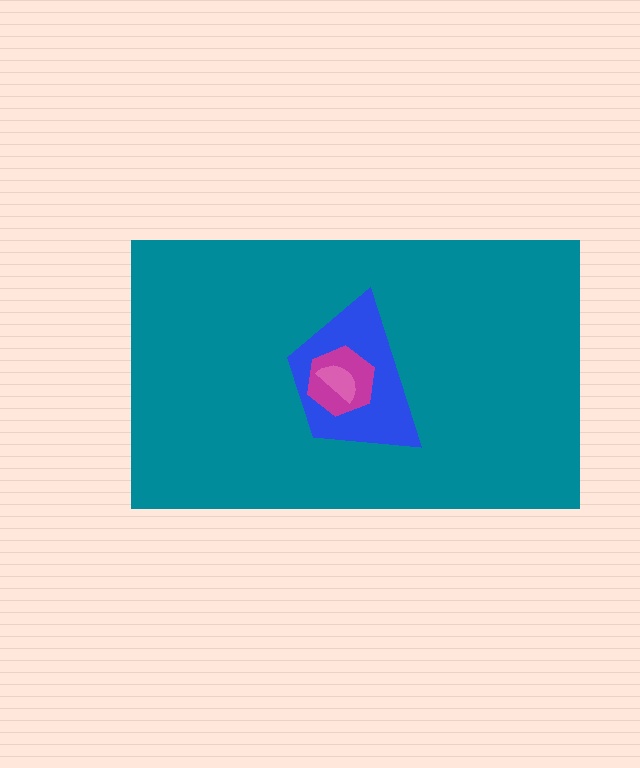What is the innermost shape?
The pink semicircle.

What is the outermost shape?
The teal rectangle.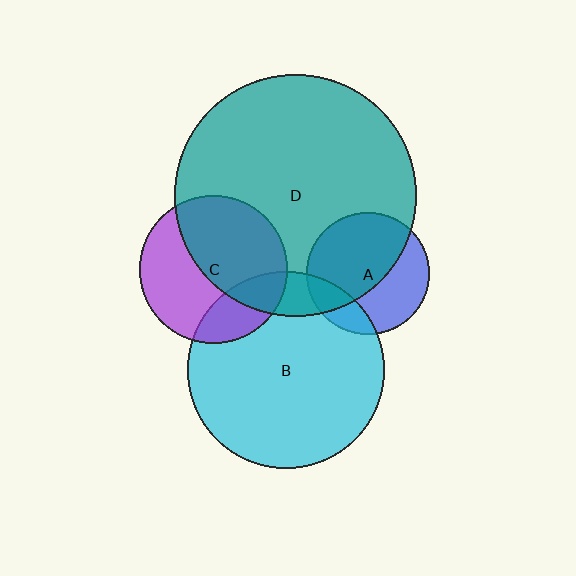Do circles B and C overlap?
Yes.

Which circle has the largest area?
Circle D (teal).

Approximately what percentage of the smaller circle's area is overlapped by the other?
Approximately 25%.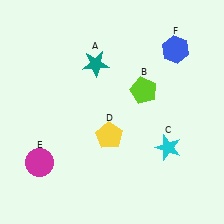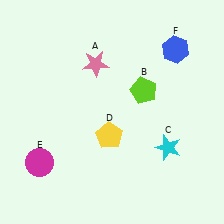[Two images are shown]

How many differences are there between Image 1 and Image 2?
There is 1 difference between the two images.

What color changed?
The star (A) changed from teal in Image 1 to pink in Image 2.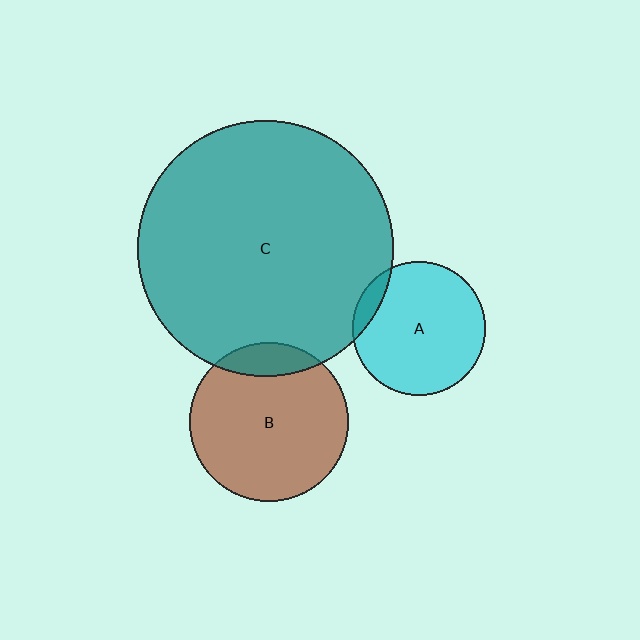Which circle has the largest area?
Circle C (teal).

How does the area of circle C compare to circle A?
Approximately 3.7 times.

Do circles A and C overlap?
Yes.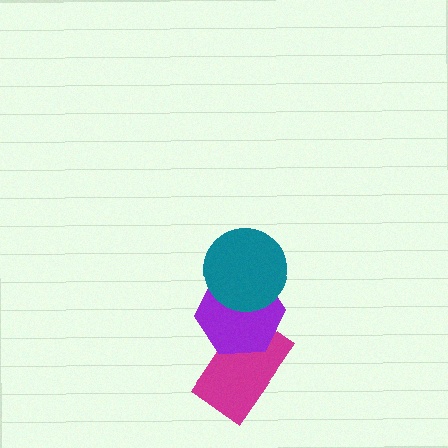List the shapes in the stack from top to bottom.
From top to bottom: the teal circle, the purple hexagon, the magenta rectangle.